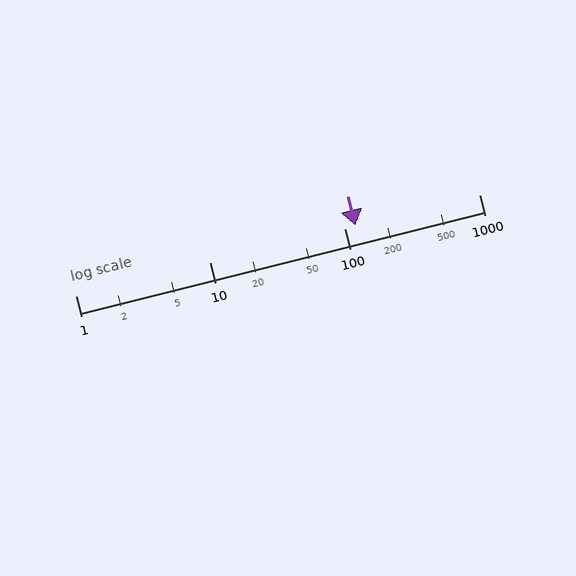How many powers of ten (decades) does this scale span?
The scale spans 3 decades, from 1 to 1000.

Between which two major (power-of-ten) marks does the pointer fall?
The pointer is between 100 and 1000.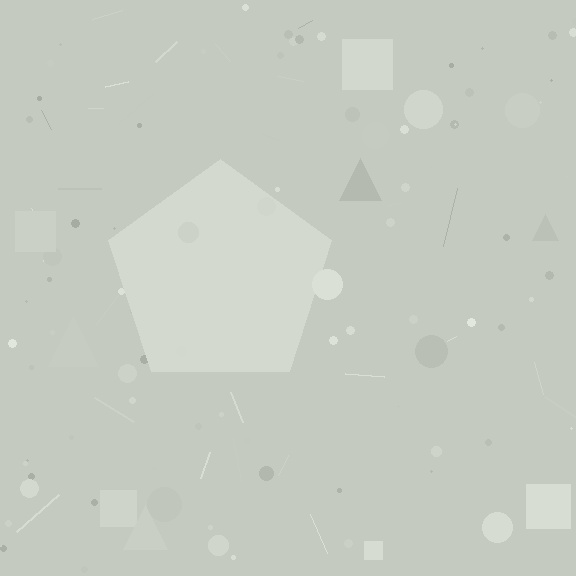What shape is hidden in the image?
A pentagon is hidden in the image.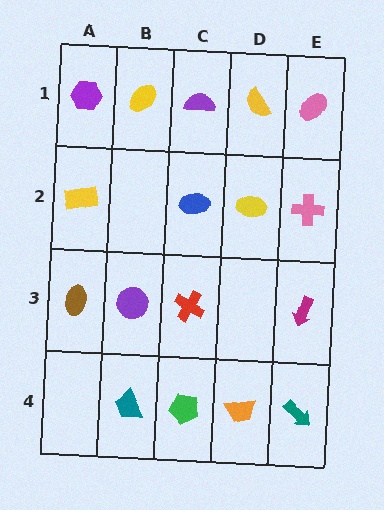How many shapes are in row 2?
4 shapes.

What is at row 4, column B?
A teal trapezoid.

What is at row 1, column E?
A pink ellipse.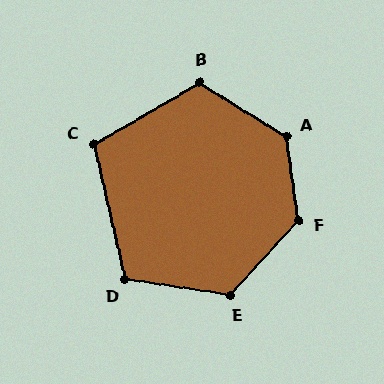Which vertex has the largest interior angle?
F, at approximately 130 degrees.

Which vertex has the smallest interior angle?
C, at approximately 107 degrees.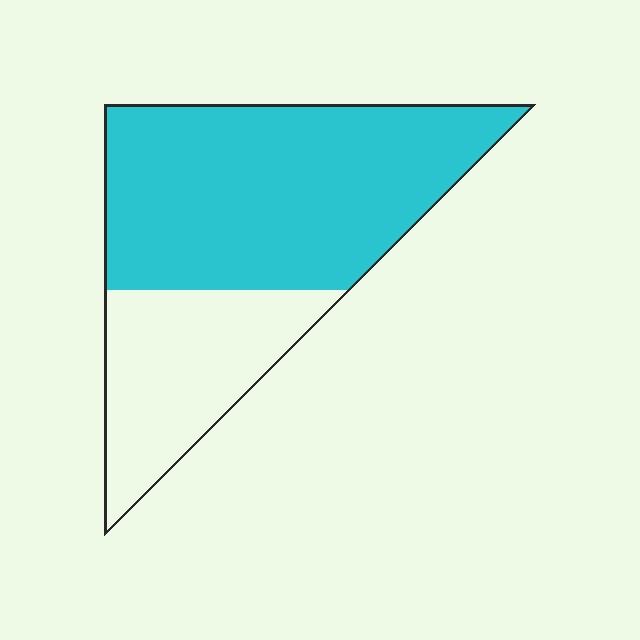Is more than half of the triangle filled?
Yes.